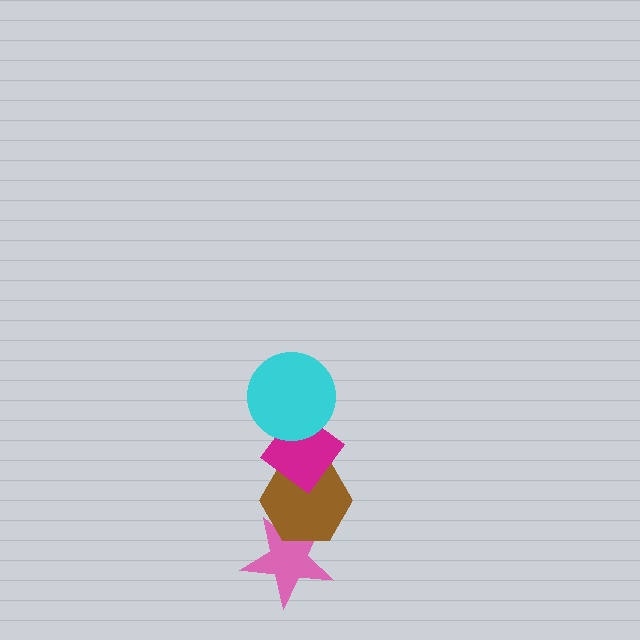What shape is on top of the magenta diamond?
The cyan circle is on top of the magenta diamond.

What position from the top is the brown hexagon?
The brown hexagon is 3rd from the top.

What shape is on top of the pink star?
The brown hexagon is on top of the pink star.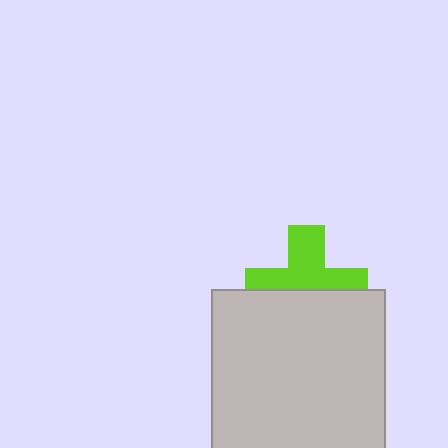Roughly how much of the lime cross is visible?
About half of it is visible (roughly 54%).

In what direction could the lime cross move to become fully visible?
The lime cross could move up. That would shift it out from behind the light gray square entirely.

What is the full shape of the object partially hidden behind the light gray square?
The partially hidden object is a lime cross.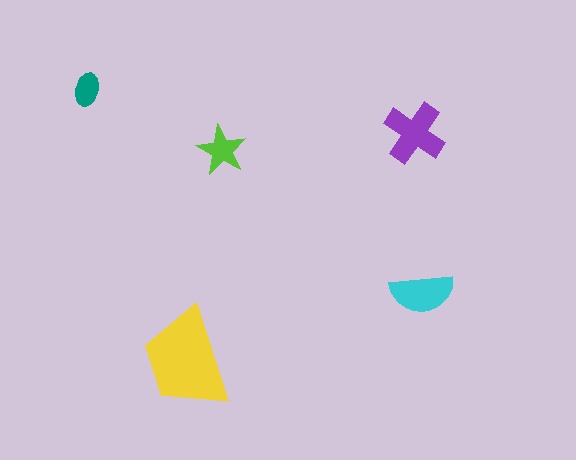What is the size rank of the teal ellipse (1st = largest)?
5th.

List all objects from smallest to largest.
The teal ellipse, the lime star, the cyan semicircle, the purple cross, the yellow trapezoid.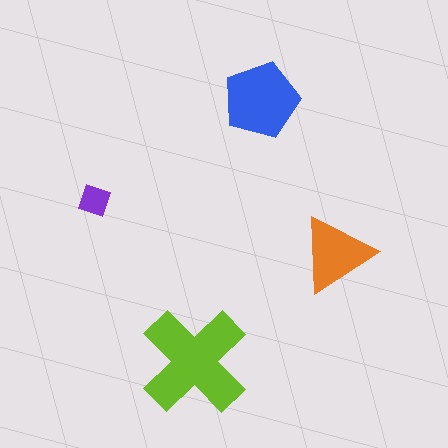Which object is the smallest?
The purple diamond.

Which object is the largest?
The lime cross.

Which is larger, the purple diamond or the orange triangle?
The orange triangle.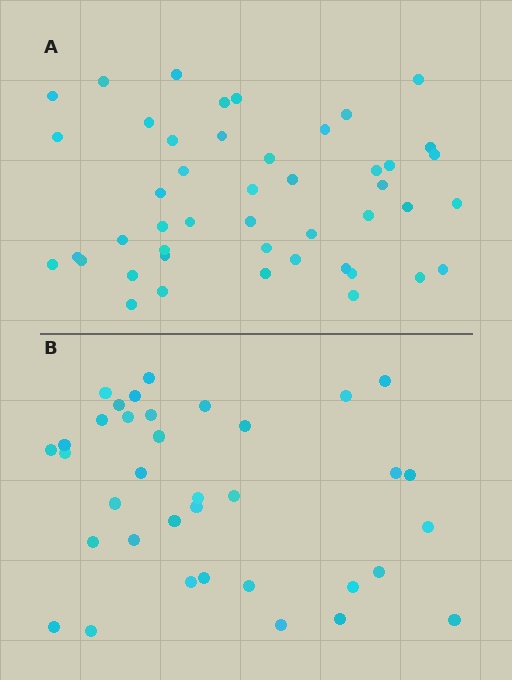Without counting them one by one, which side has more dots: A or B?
Region A (the top region) has more dots.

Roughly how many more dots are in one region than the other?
Region A has roughly 10 or so more dots than region B.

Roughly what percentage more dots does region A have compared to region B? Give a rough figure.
About 30% more.